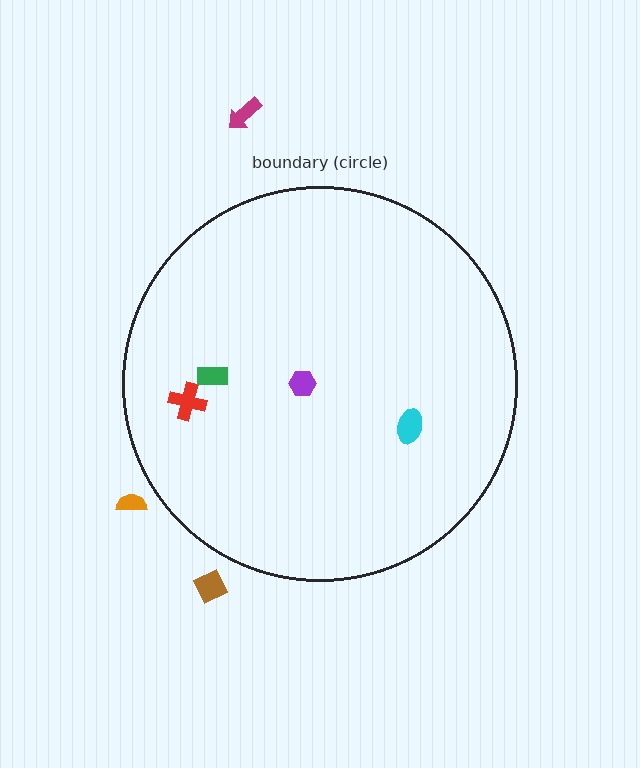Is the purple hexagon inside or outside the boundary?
Inside.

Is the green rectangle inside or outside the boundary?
Inside.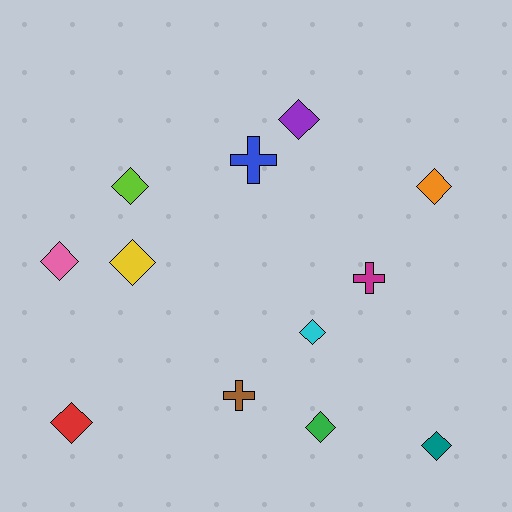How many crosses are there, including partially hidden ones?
There are 3 crosses.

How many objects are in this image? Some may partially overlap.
There are 12 objects.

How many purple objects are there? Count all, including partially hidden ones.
There is 1 purple object.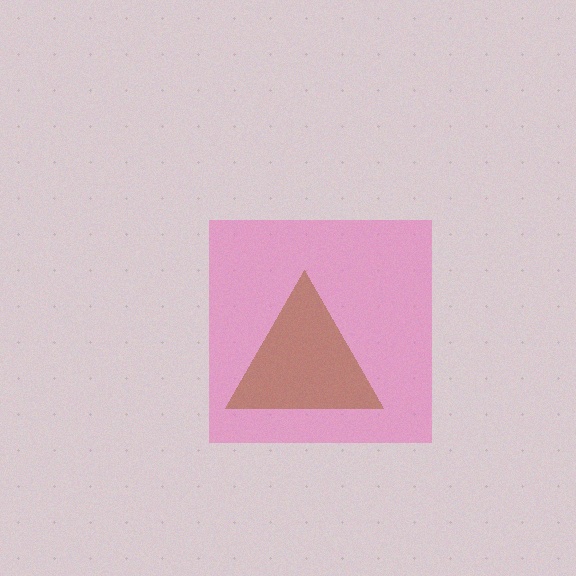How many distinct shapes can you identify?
There are 2 distinct shapes: a pink square, a brown triangle.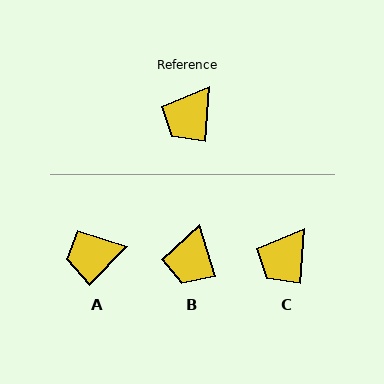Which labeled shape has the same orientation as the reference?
C.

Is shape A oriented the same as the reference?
No, it is off by about 39 degrees.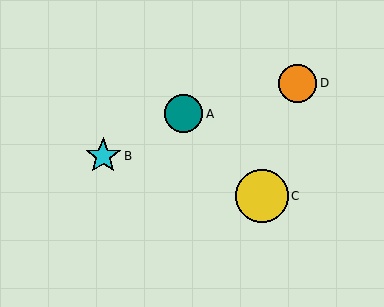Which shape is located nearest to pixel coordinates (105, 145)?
The cyan star (labeled B) at (103, 156) is nearest to that location.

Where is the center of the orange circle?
The center of the orange circle is at (298, 83).